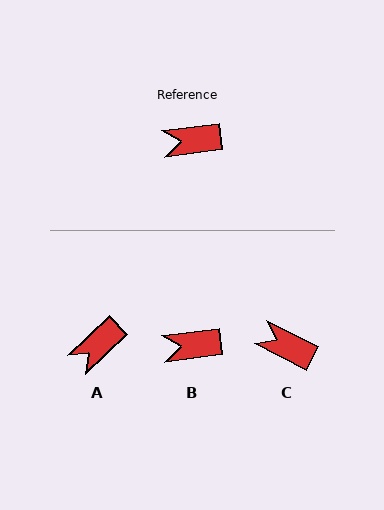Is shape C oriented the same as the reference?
No, it is off by about 35 degrees.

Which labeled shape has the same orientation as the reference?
B.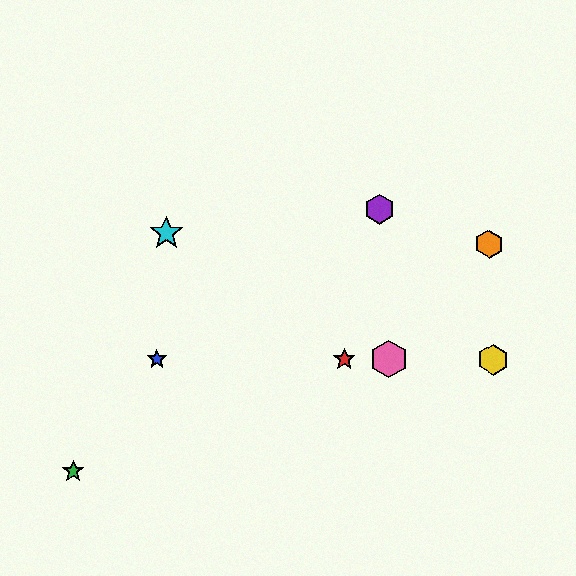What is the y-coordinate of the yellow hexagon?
The yellow hexagon is at y≈360.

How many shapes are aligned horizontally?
4 shapes (the red star, the blue star, the yellow hexagon, the pink hexagon) are aligned horizontally.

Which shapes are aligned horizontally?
The red star, the blue star, the yellow hexagon, the pink hexagon are aligned horizontally.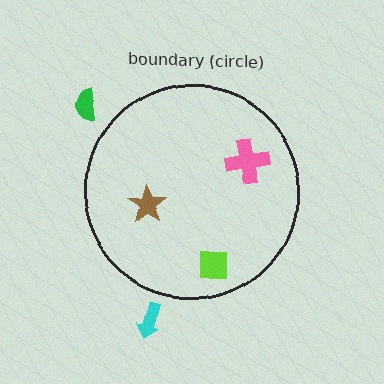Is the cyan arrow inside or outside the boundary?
Outside.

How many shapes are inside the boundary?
3 inside, 2 outside.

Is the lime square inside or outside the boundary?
Inside.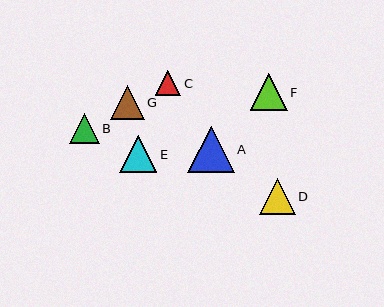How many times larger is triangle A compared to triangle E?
Triangle A is approximately 1.3 times the size of triangle E.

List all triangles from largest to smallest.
From largest to smallest: A, F, E, D, G, B, C.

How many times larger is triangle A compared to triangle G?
Triangle A is approximately 1.4 times the size of triangle G.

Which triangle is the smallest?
Triangle C is the smallest with a size of approximately 25 pixels.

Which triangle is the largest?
Triangle A is the largest with a size of approximately 47 pixels.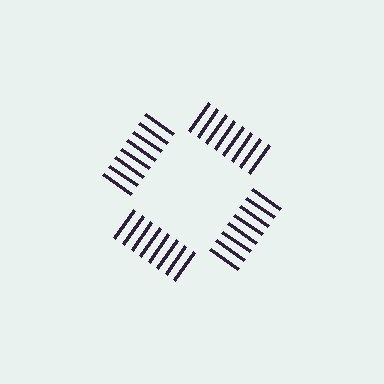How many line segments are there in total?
32 — 8 along each of the 4 edges.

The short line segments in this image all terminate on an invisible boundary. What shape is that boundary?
An illusory square — the line segments terminate on its edges but no continuous stroke is drawn.